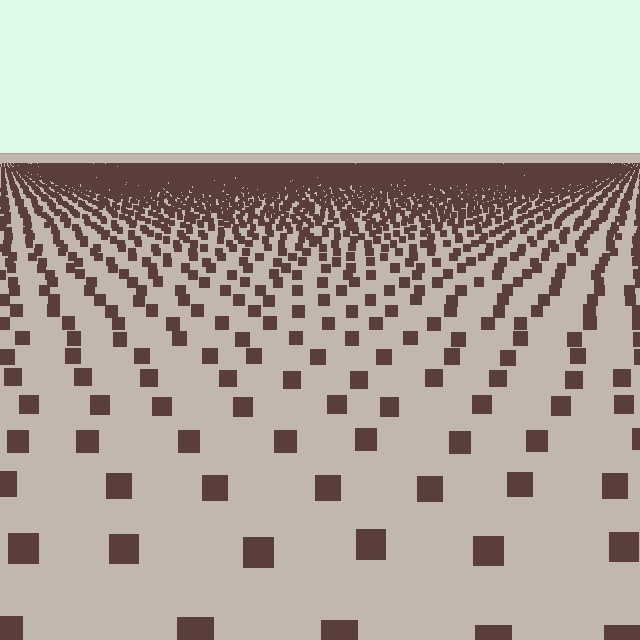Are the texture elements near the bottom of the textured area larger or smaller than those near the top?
Larger. Near the bottom, elements are closer to the viewer and appear at a bigger on-screen size.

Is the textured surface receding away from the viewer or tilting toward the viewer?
The surface is receding away from the viewer. Texture elements get smaller and denser toward the top.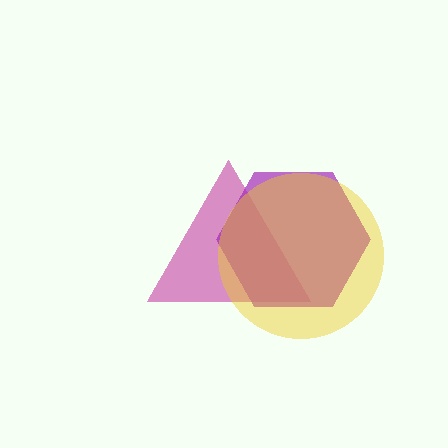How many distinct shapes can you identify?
There are 3 distinct shapes: a magenta triangle, a purple hexagon, a yellow circle.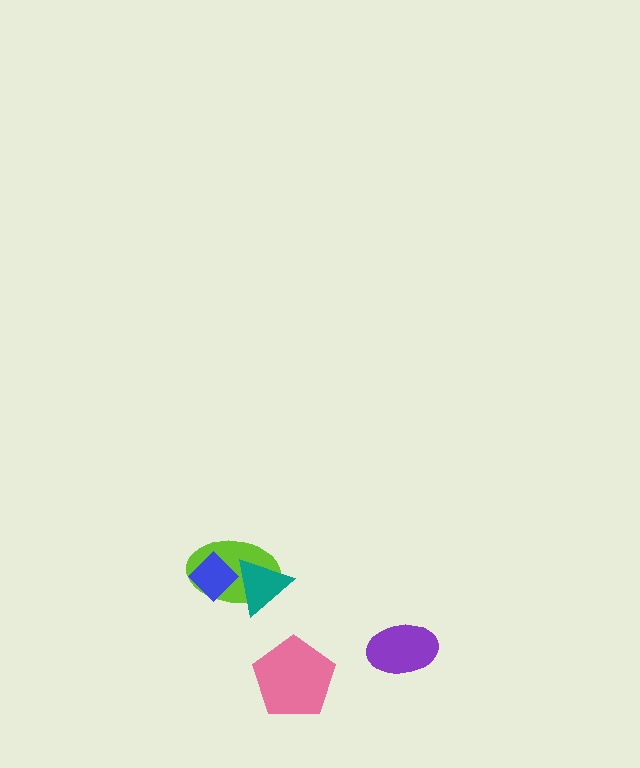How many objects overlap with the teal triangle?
2 objects overlap with the teal triangle.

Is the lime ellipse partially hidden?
Yes, it is partially covered by another shape.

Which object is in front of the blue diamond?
The teal triangle is in front of the blue diamond.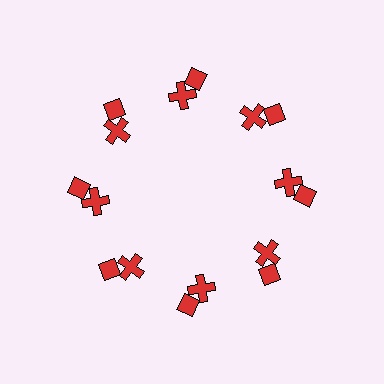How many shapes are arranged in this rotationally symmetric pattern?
There are 16 shapes, arranged in 8 groups of 2.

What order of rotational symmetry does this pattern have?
This pattern has 8-fold rotational symmetry.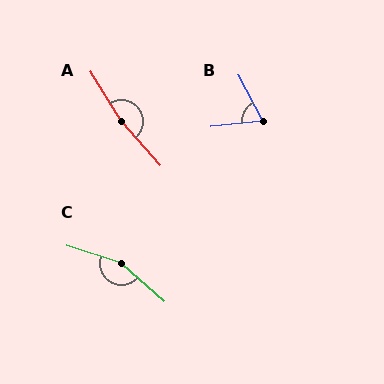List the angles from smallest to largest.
B (68°), C (156°), A (169°).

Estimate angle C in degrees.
Approximately 156 degrees.